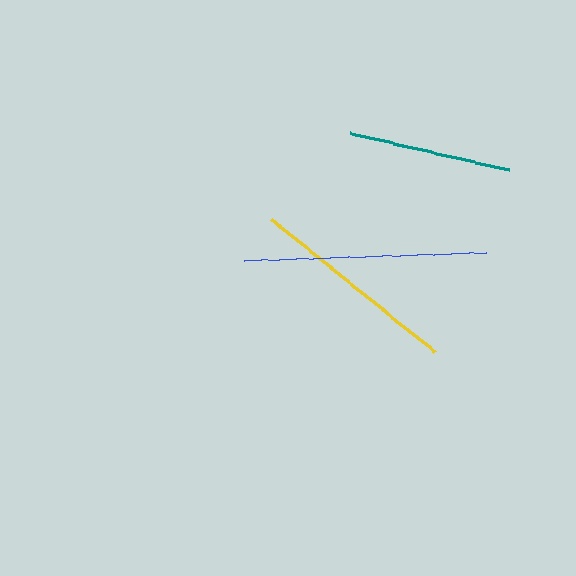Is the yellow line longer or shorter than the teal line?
The yellow line is longer than the teal line.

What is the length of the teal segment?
The teal segment is approximately 163 pixels long.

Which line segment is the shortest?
The teal line is the shortest at approximately 163 pixels.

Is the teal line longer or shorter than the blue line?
The blue line is longer than the teal line.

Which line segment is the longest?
The blue line is the longest at approximately 242 pixels.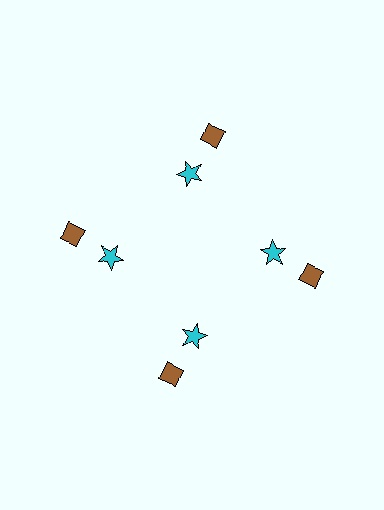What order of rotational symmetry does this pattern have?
This pattern has 4-fold rotational symmetry.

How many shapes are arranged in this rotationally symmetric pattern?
There are 8 shapes, arranged in 4 groups of 2.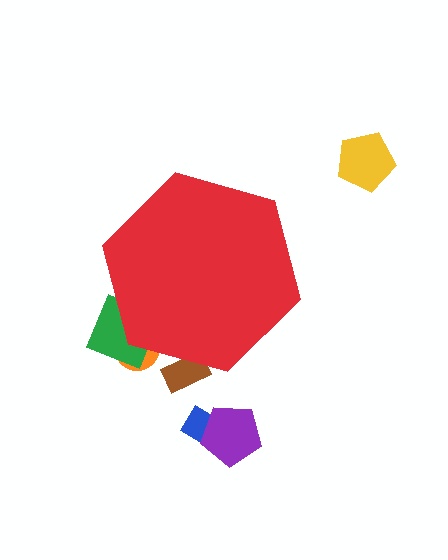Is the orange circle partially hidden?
Yes, the orange circle is partially hidden behind the red hexagon.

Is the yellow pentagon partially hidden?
No, the yellow pentagon is fully visible.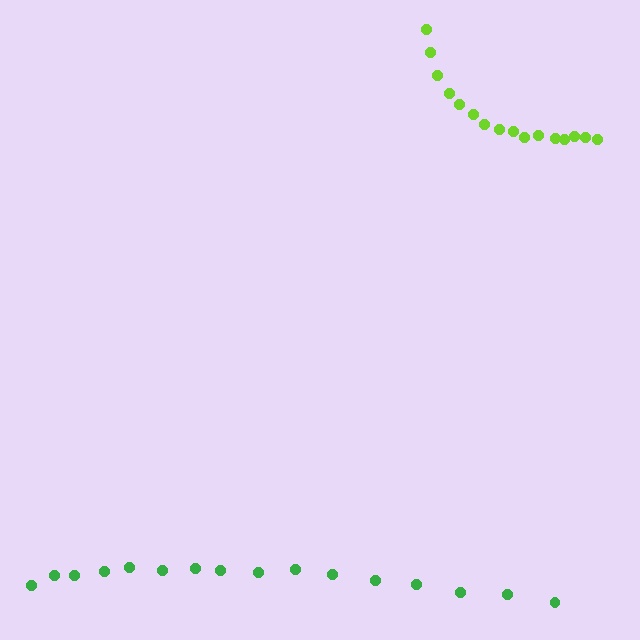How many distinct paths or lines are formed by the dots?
There are 2 distinct paths.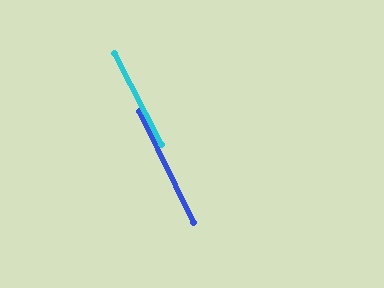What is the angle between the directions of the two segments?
Approximately 1 degree.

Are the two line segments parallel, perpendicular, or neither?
Parallel — their directions differ by only 0.9°.